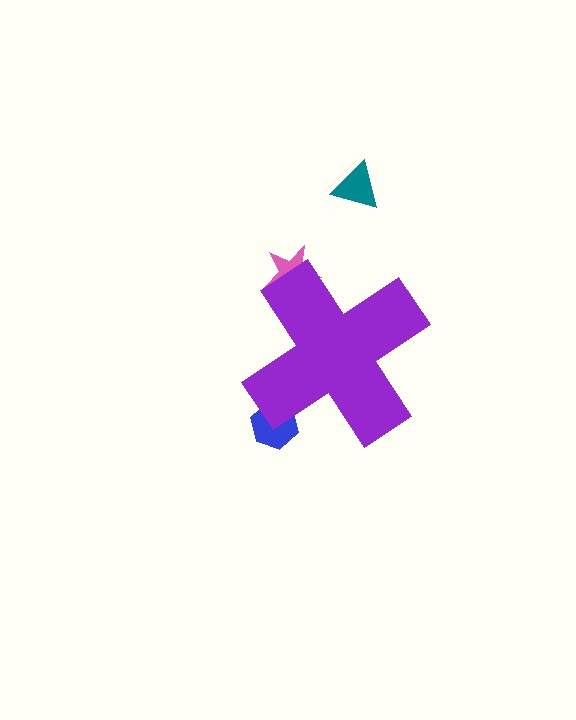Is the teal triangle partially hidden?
No, the teal triangle is fully visible.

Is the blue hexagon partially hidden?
Yes, the blue hexagon is partially hidden behind the purple cross.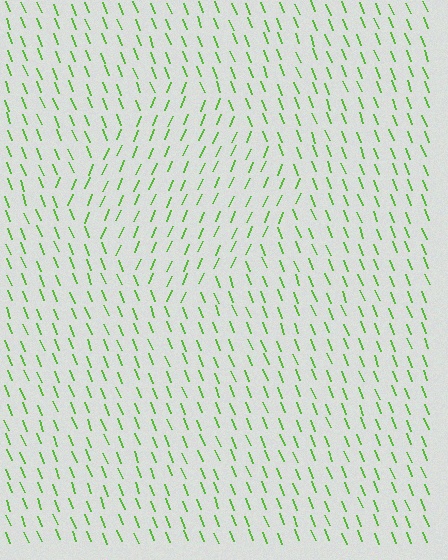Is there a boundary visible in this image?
Yes, there is a texture boundary formed by a change in line orientation.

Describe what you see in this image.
The image is filled with small lime line segments. A diamond region in the image has lines oriented differently from the surrounding lines, creating a visible texture boundary.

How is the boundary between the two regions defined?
The boundary is defined purely by a change in line orientation (approximately 45 degrees difference). All lines are the same color and thickness.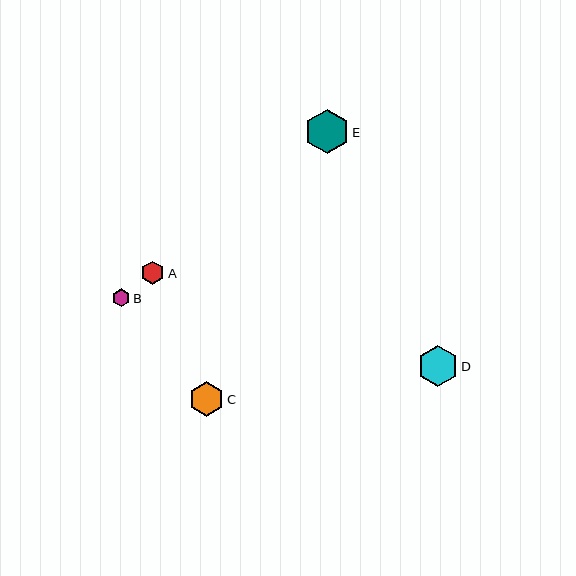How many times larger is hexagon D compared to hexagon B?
Hexagon D is approximately 2.3 times the size of hexagon B.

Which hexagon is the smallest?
Hexagon B is the smallest with a size of approximately 18 pixels.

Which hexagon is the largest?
Hexagon E is the largest with a size of approximately 44 pixels.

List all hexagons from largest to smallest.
From largest to smallest: E, D, C, A, B.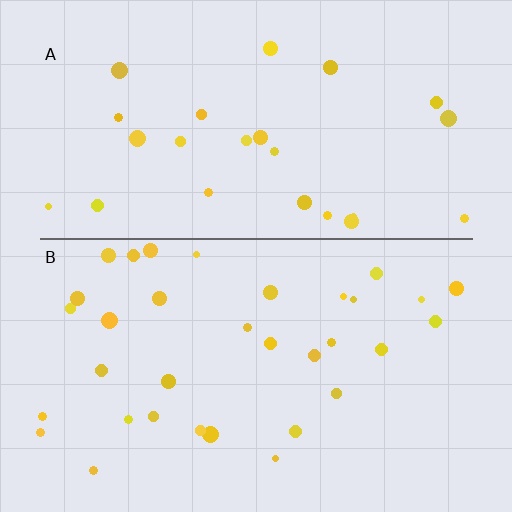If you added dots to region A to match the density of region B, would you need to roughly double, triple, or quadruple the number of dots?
Approximately double.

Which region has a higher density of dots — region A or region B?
B (the bottom).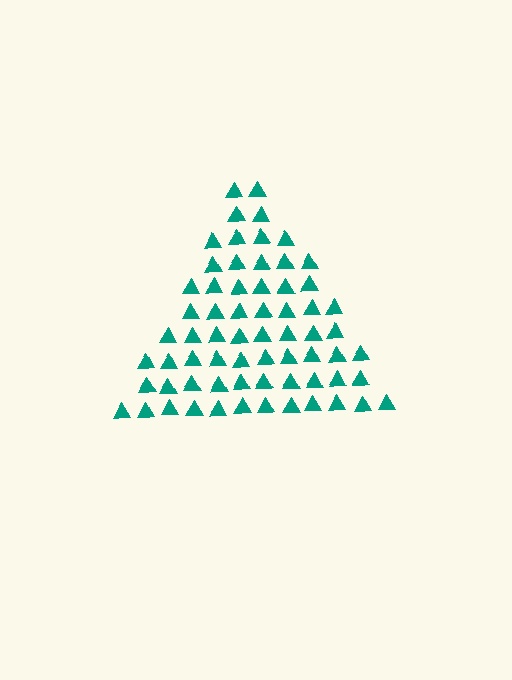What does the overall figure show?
The overall figure shows a triangle.